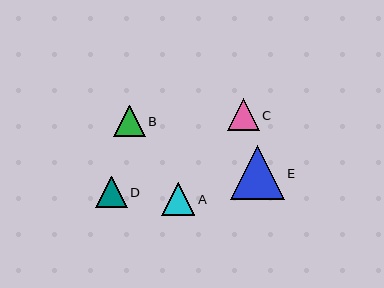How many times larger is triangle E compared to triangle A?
Triangle E is approximately 1.6 times the size of triangle A.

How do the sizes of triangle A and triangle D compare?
Triangle A and triangle D are approximately the same size.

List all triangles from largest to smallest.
From largest to smallest: E, A, B, C, D.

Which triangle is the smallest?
Triangle D is the smallest with a size of approximately 31 pixels.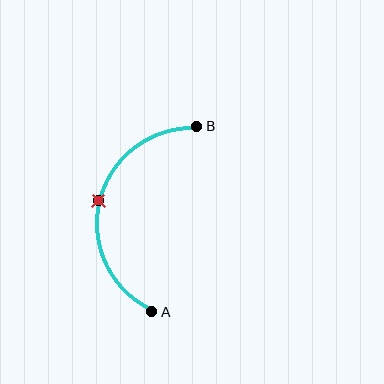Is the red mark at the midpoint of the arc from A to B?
Yes. The red mark lies on the arc at equal arc-length from both A and B — it is the arc midpoint.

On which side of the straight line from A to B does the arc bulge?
The arc bulges to the left of the straight line connecting A and B.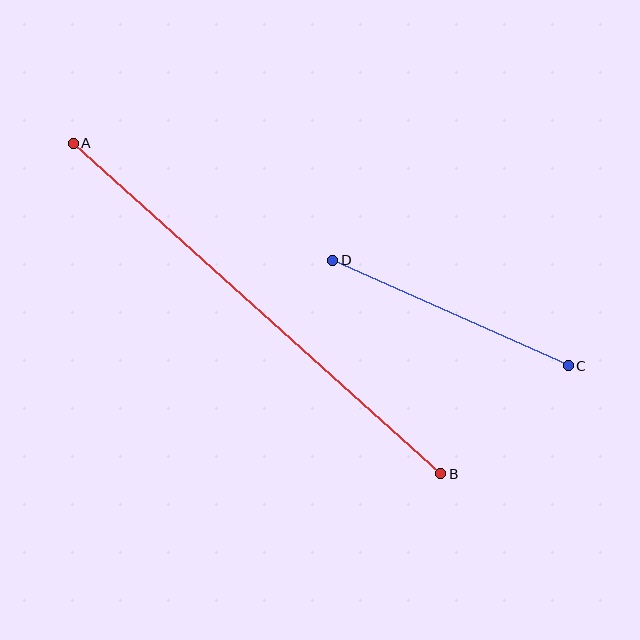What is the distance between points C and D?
The distance is approximately 258 pixels.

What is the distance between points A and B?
The distance is approximately 494 pixels.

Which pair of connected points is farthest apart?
Points A and B are farthest apart.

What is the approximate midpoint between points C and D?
The midpoint is at approximately (450, 313) pixels.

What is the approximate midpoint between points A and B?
The midpoint is at approximately (257, 309) pixels.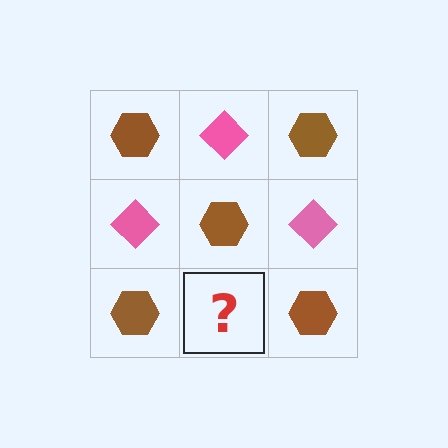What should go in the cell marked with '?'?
The missing cell should contain a pink diamond.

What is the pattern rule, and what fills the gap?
The rule is that it alternates brown hexagon and pink diamond in a checkerboard pattern. The gap should be filled with a pink diamond.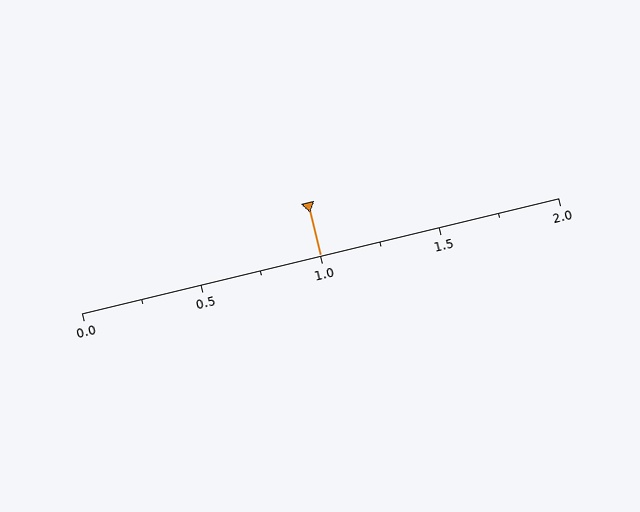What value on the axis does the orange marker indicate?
The marker indicates approximately 1.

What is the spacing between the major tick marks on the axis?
The major ticks are spaced 0.5 apart.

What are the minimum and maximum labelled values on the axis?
The axis runs from 0.0 to 2.0.